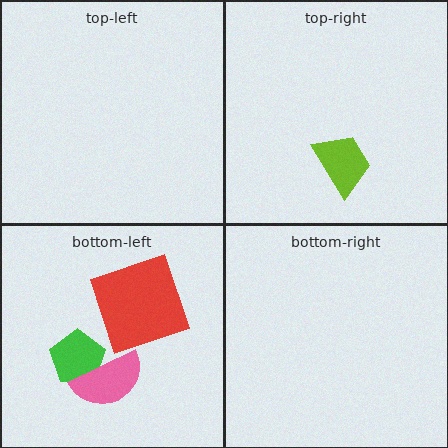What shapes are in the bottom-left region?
The red square, the green pentagon, the pink semicircle.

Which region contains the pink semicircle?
The bottom-left region.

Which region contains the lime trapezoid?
The top-right region.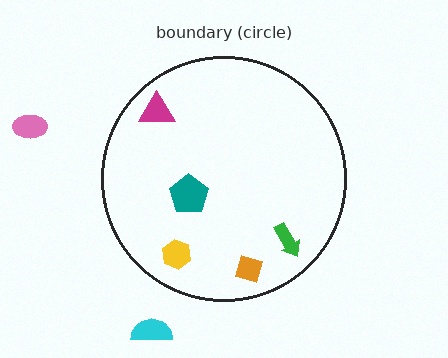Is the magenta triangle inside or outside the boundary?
Inside.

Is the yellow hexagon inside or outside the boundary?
Inside.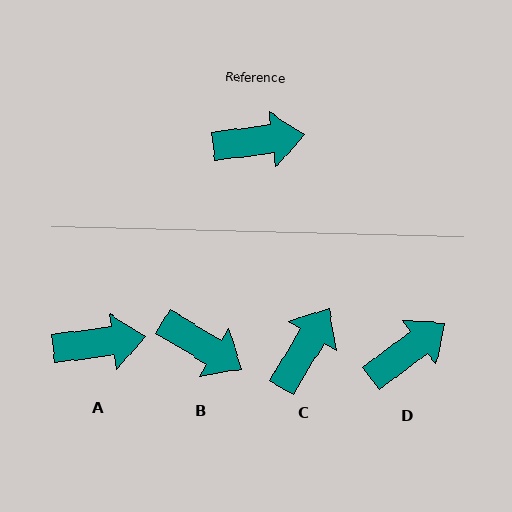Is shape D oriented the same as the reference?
No, it is off by about 30 degrees.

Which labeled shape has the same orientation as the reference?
A.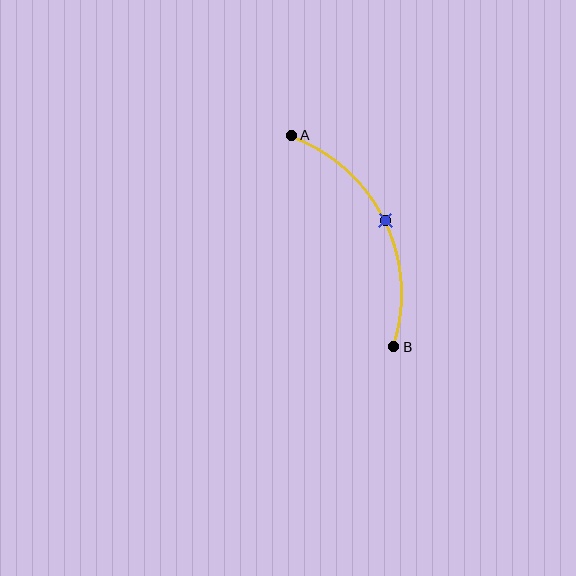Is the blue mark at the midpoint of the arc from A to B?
Yes. The blue mark lies on the arc at equal arc-length from both A and B — it is the arc midpoint.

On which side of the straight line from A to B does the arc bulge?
The arc bulges to the right of the straight line connecting A and B.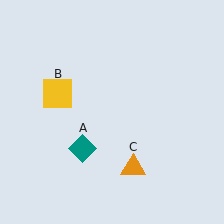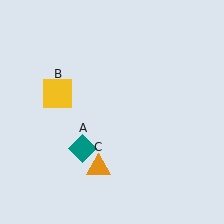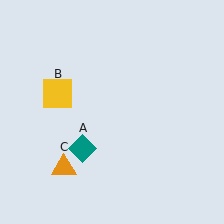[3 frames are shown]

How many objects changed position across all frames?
1 object changed position: orange triangle (object C).